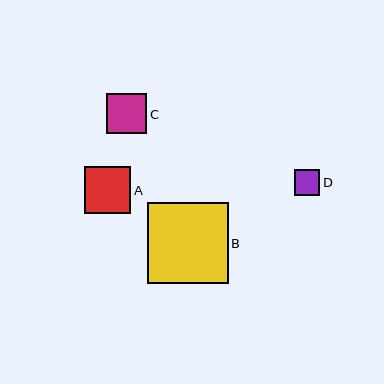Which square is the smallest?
Square D is the smallest with a size of approximately 25 pixels.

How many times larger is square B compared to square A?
Square B is approximately 1.7 times the size of square A.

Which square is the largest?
Square B is the largest with a size of approximately 81 pixels.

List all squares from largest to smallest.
From largest to smallest: B, A, C, D.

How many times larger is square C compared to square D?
Square C is approximately 1.6 times the size of square D.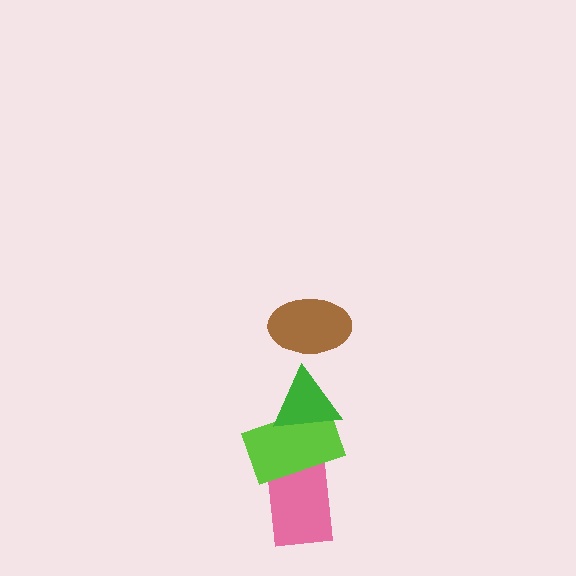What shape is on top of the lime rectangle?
The green triangle is on top of the lime rectangle.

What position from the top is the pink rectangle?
The pink rectangle is 4th from the top.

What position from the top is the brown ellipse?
The brown ellipse is 1st from the top.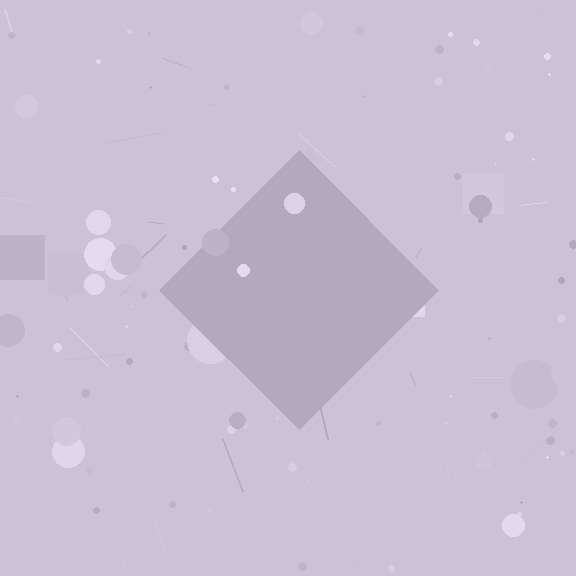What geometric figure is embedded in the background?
A diamond is embedded in the background.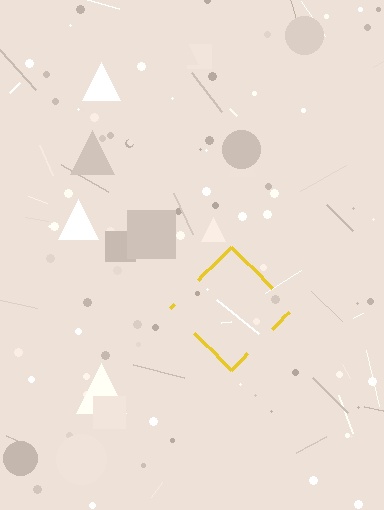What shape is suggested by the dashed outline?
The dashed outline suggests a diamond.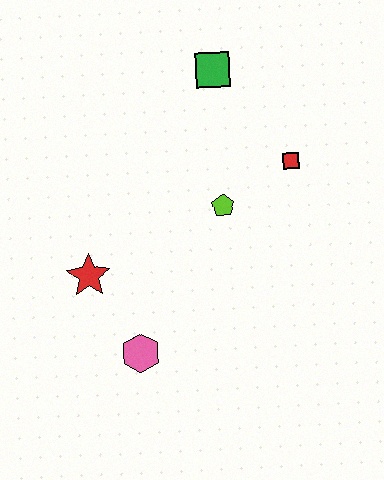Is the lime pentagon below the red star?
No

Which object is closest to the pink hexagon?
The red star is closest to the pink hexagon.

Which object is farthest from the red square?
The pink hexagon is farthest from the red square.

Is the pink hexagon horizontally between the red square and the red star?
Yes